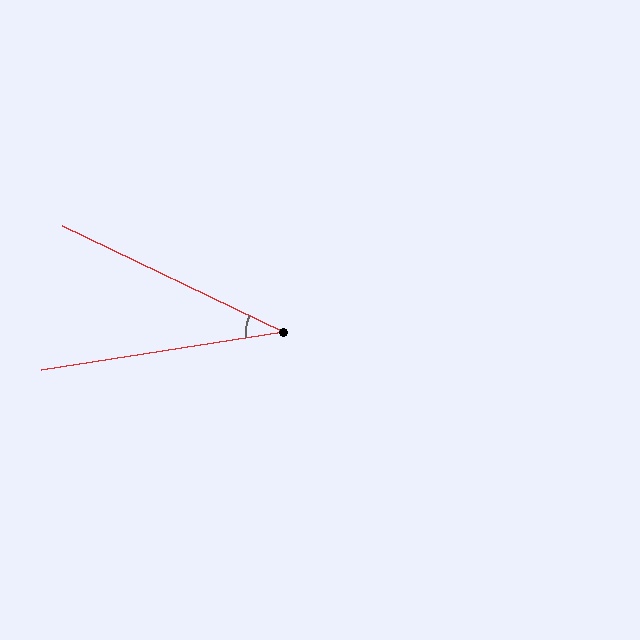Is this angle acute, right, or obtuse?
It is acute.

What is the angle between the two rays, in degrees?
Approximately 35 degrees.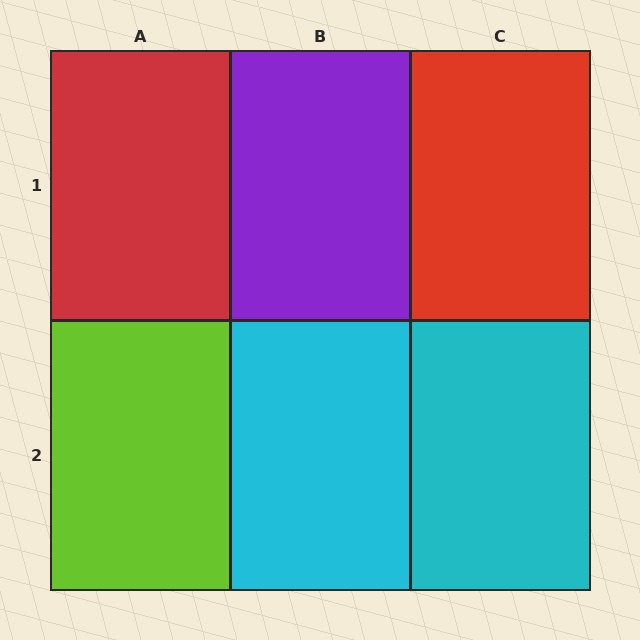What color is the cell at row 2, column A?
Lime.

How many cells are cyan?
2 cells are cyan.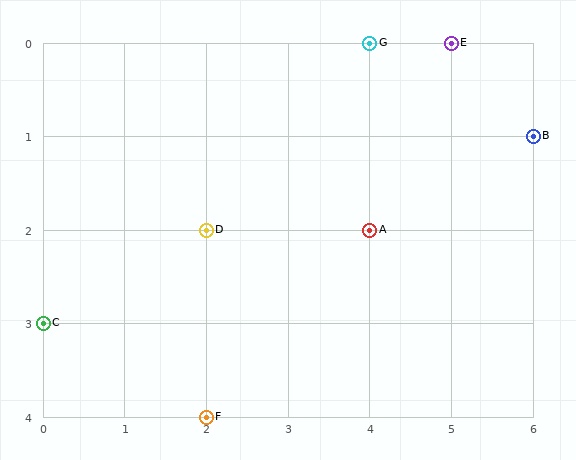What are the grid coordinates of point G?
Point G is at grid coordinates (4, 0).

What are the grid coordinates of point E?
Point E is at grid coordinates (5, 0).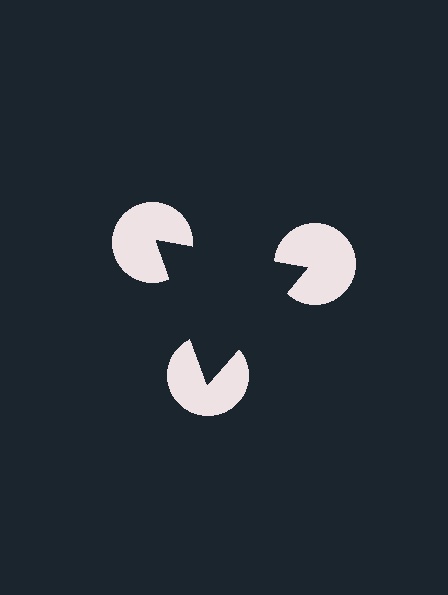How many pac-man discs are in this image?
There are 3 — one at each vertex of the illusory triangle.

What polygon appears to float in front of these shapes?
An illusory triangle — its edges are inferred from the aligned wedge cuts in the pac-man discs, not physically drawn.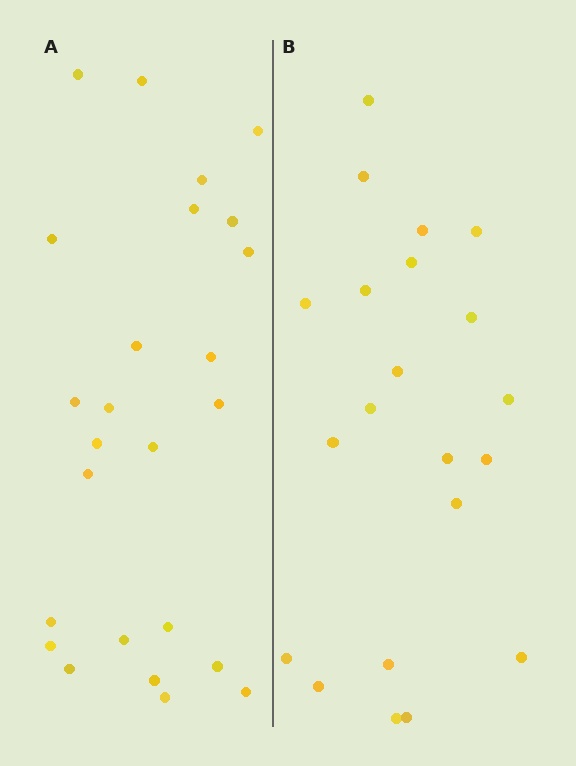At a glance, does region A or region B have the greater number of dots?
Region A (the left region) has more dots.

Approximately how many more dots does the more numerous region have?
Region A has about 4 more dots than region B.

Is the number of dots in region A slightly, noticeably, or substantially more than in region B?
Region A has only slightly more — the two regions are fairly close. The ratio is roughly 1.2 to 1.